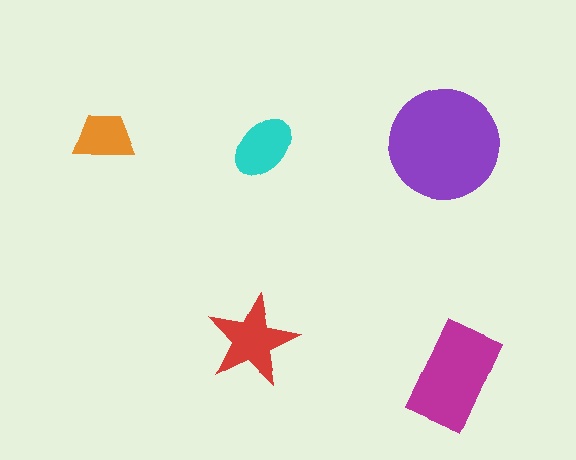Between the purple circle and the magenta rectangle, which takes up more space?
The purple circle.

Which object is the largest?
The purple circle.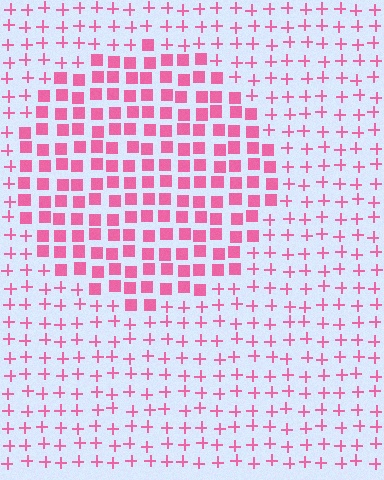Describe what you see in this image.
The image is filled with small pink elements arranged in a uniform grid. A circle-shaped region contains squares, while the surrounding area contains plus signs. The boundary is defined purely by the change in element shape.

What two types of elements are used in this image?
The image uses squares inside the circle region and plus signs outside it.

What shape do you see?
I see a circle.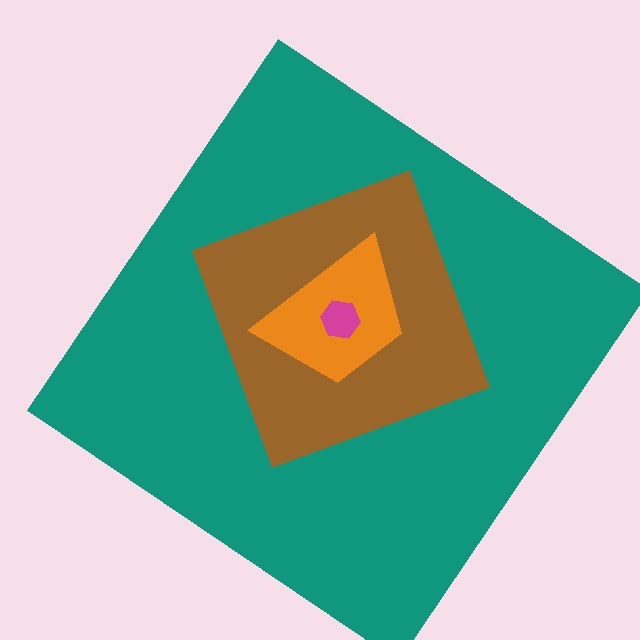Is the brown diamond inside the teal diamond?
Yes.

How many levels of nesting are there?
4.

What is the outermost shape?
The teal diamond.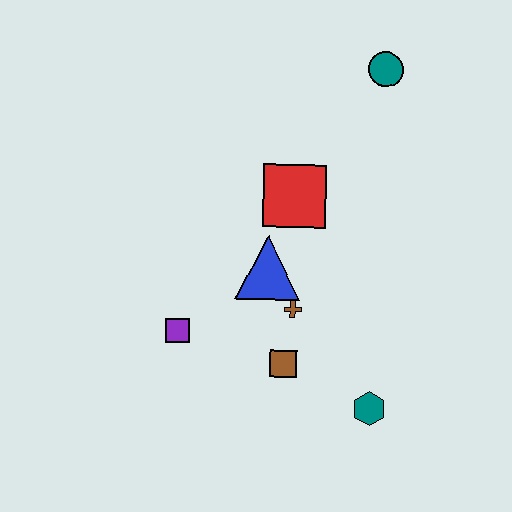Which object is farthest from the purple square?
The teal circle is farthest from the purple square.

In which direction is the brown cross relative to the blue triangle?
The brown cross is below the blue triangle.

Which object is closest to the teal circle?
The red square is closest to the teal circle.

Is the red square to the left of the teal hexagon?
Yes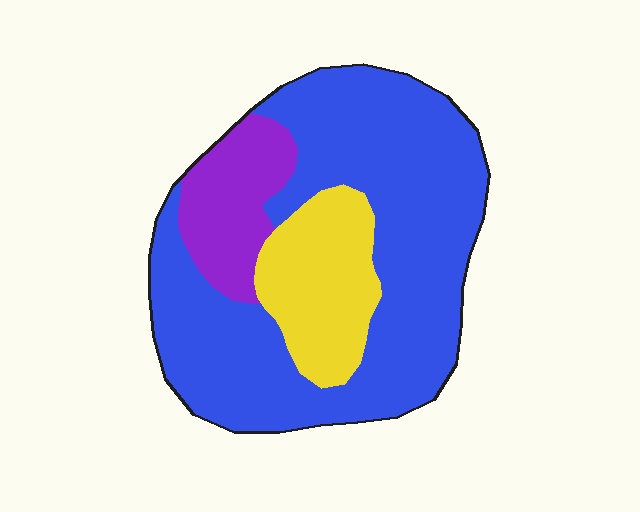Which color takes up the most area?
Blue, at roughly 65%.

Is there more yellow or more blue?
Blue.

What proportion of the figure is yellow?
Yellow covers about 20% of the figure.